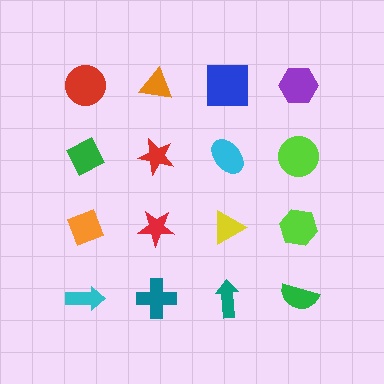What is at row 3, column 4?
A lime hexagon.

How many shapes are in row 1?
4 shapes.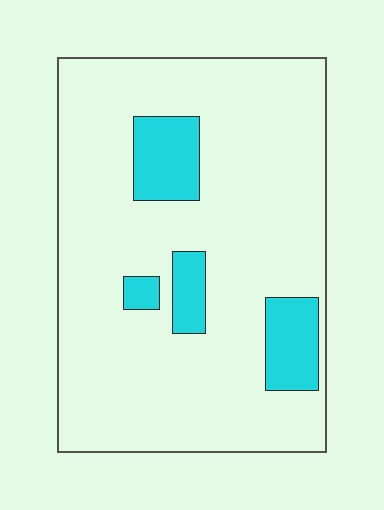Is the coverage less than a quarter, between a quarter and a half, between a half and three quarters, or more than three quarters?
Less than a quarter.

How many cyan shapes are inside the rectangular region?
4.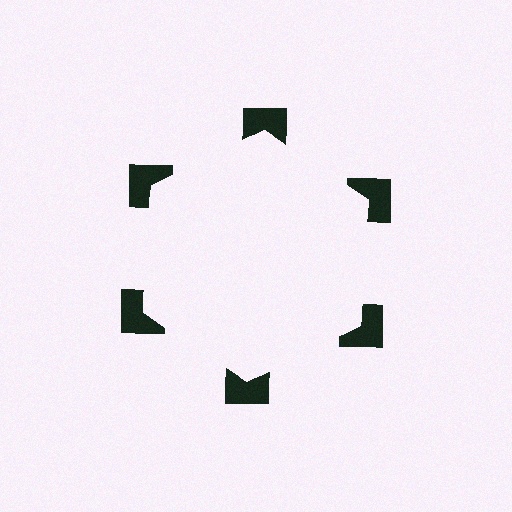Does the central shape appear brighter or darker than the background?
It typically appears slightly brighter than the background, even though no actual brightness change is drawn.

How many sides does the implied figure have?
6 sides.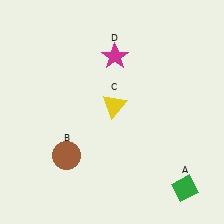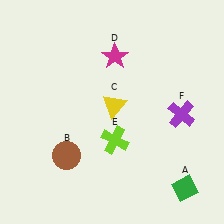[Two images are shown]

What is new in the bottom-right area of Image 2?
A lime cross (E) was added in the bottom-right area of Image 2.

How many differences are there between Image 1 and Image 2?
There are 2 differences between the two images.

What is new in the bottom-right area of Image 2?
A purple cross (F) was added in the bottom-right area of Image 2.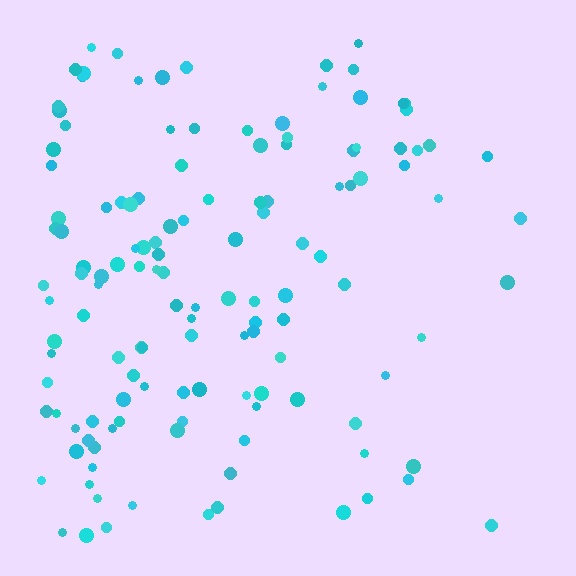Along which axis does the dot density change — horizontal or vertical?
Horizontal.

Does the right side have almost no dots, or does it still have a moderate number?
Still a moderate number, just noticeably fewer than the left.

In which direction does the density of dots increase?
From right to left, with the left side densest.